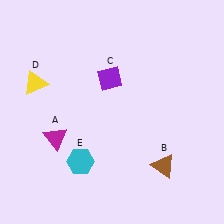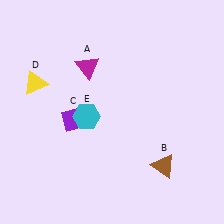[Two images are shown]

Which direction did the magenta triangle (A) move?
The magenta triangle (A) moved up.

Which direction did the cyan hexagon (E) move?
The cyan hexagon (E) moved up.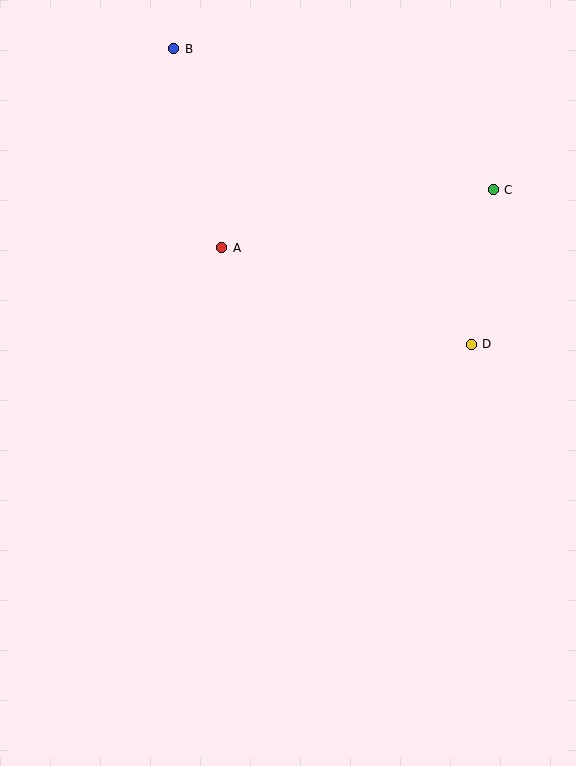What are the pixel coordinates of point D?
Point D is at (471, 344).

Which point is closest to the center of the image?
Point A at (222, 248) is closest to the center.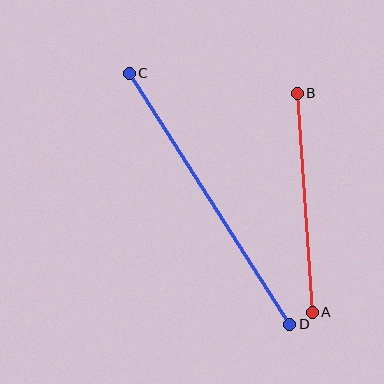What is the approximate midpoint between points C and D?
The midpoint is at approximately (209, 199) pixels.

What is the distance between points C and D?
The distance is approximately 298 pixels.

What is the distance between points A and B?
The distance is approximately 220 pixels.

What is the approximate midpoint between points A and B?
The midpoint is at approximately (305, 203) pixels.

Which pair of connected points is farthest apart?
Points C and D are farthest apart.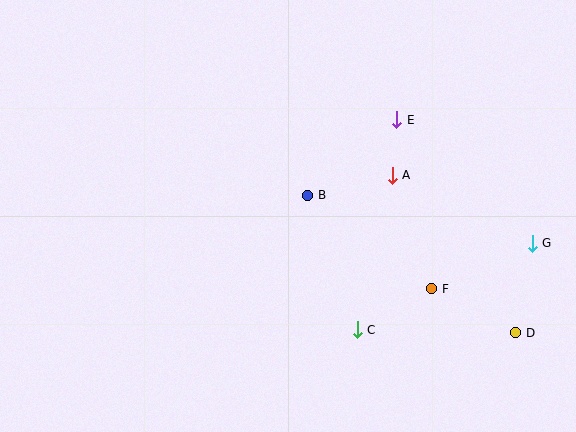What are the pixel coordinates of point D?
Point D is at (516, 333).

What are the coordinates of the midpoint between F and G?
The midpoint between F and G is at (482, 266).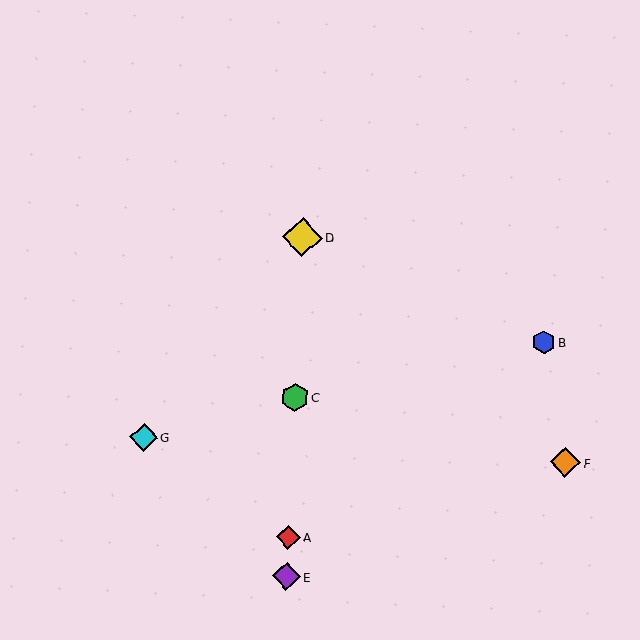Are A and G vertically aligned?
No, A is at x≈288 and G is at x≈144.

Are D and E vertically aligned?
Yes, both are at x≈302.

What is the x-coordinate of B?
Object B is at x≈544.